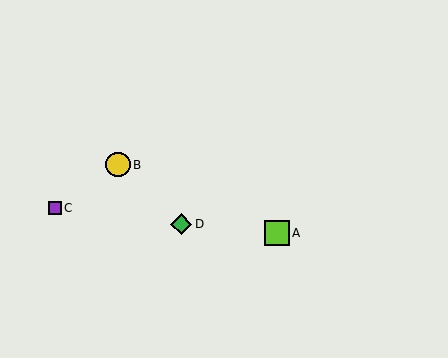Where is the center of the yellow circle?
The center of the yellow circle is at (118, 165).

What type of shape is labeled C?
Shape C is a purple square.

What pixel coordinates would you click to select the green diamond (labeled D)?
Click at (181, 224) to select the green diamond D.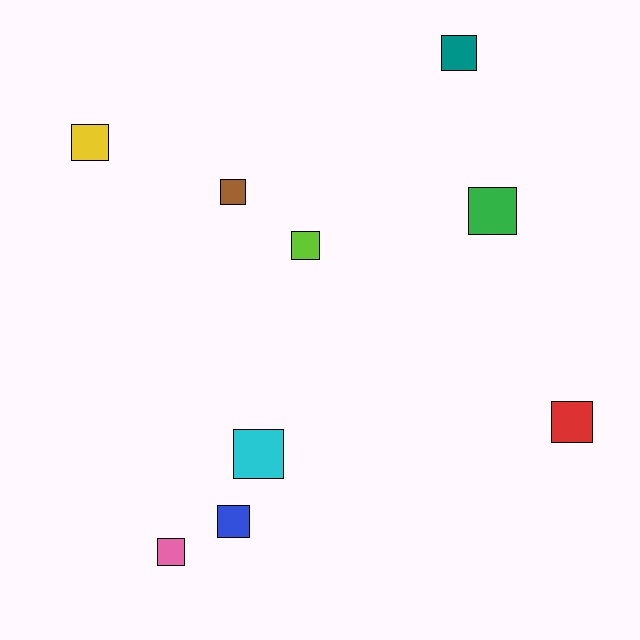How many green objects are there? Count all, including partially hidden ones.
There is 1 green object.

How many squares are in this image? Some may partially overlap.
There are 9 squares.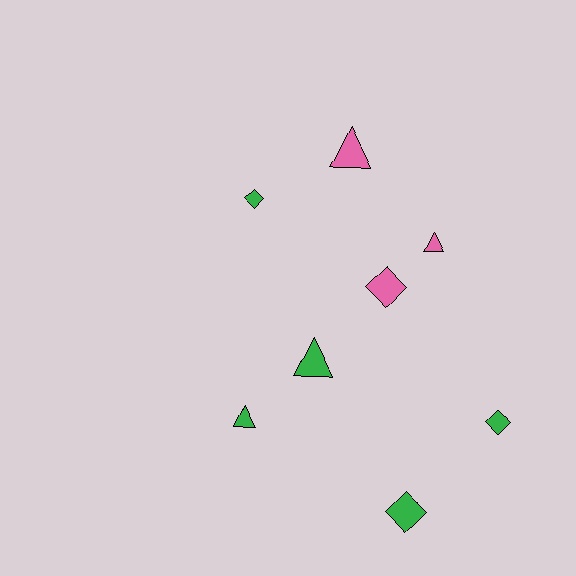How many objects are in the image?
There are 8 objects.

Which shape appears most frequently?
Triangle, with 4 objects.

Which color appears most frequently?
Green, with 5 objects.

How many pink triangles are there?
There are 2 pink triangles.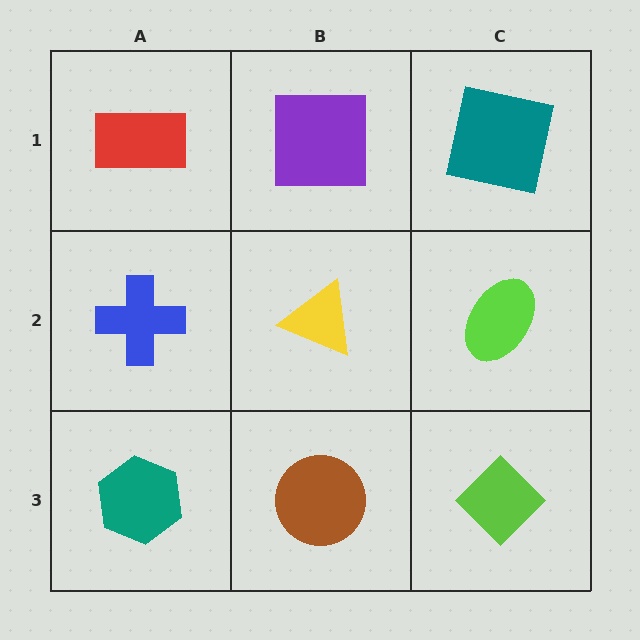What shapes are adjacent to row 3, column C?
A lime ellipse (row 2, column C), a brown circle (row 3, column B).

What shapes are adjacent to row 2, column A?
A red rectangle (row 1, column A), a teal hexagon (row 3, column A), a yellow triangle (row 2, column B).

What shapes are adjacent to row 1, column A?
A blue cross (row 2, column A), a purple square (row 1, column B).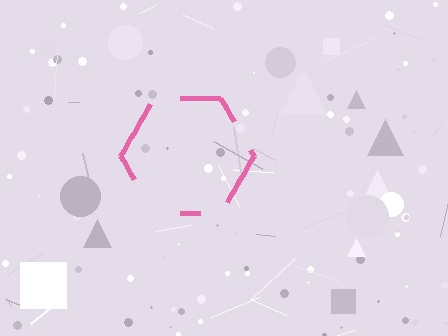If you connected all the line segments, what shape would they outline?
They would outline a hexagon.